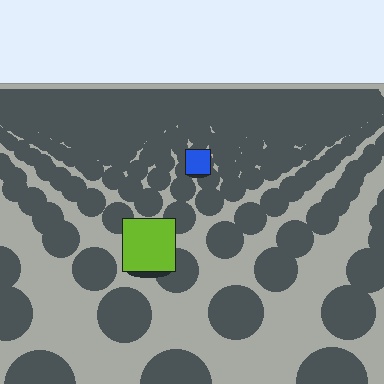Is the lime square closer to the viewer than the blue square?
Yes. The lime square is closer — you can tell from the texture gradient: the ground texture is coarser near it.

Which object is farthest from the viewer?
The blue square is farthest from the viewer. It appears smaller and the ground texture around it is denser.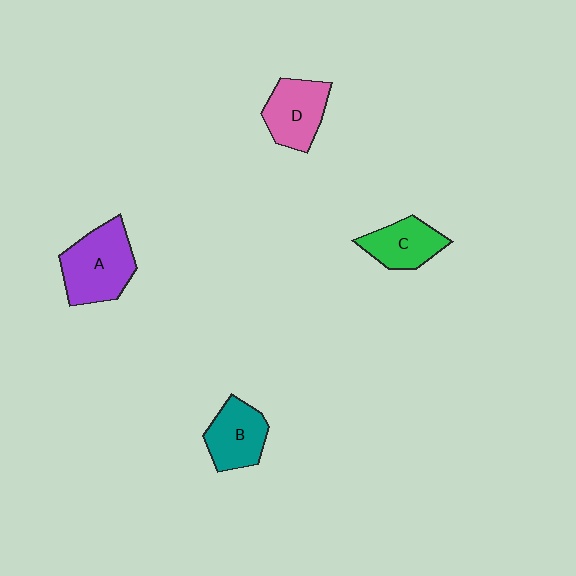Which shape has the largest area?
Shape A (purple).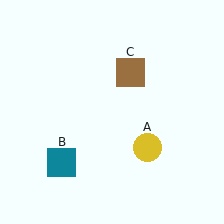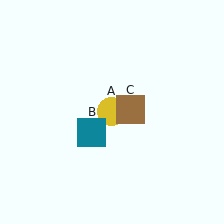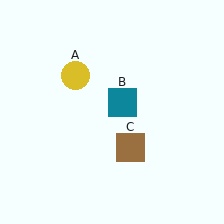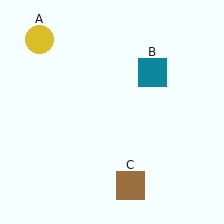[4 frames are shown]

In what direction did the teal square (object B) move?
The teal square (object B) moved up and to the right.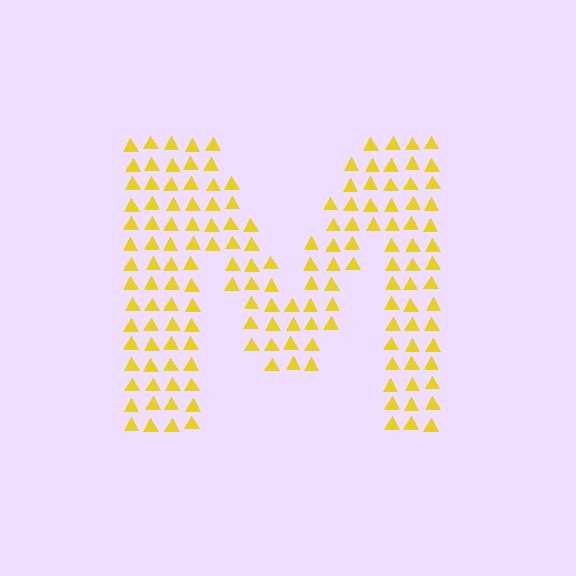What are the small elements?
The small elements are triangles.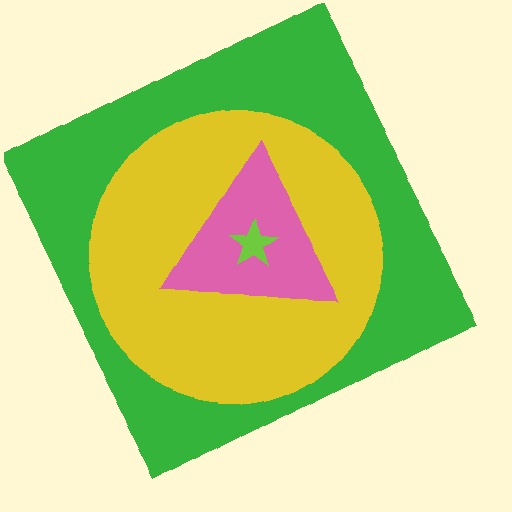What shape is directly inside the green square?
The yellow circle.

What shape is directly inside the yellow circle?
The pink triangle.